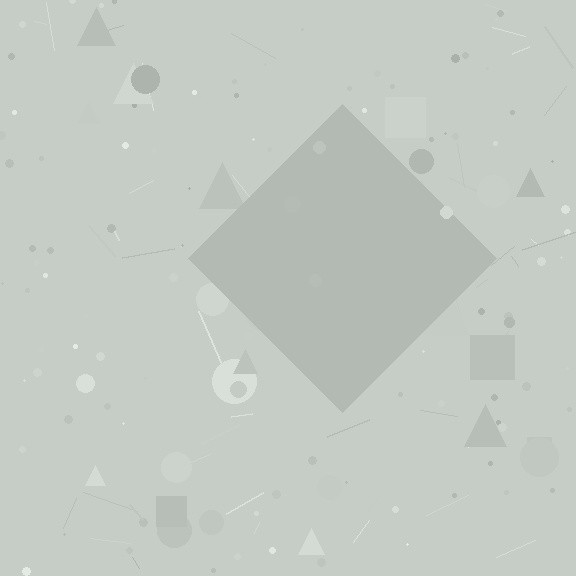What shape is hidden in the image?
A diamond is hidden in the image.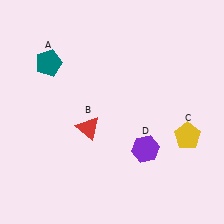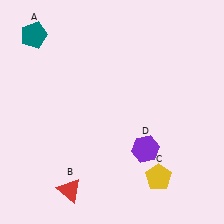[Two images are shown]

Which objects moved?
The objects that moved are: the teal pentagon (A), the red triangle (B), the yellow pentagon (C).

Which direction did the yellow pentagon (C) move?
The yellow pentagon (C) moved down.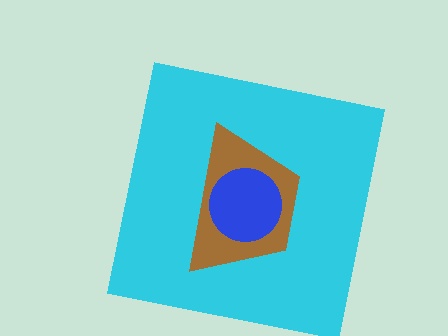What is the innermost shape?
The blue circle.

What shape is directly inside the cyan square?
The brown trapezoid.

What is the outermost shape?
The cyan square.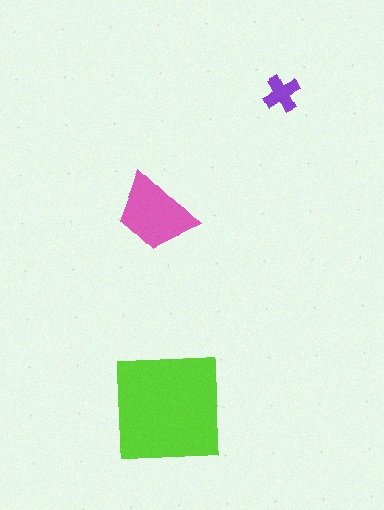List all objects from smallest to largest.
The purple cross, the pink trapezoid, the lime square.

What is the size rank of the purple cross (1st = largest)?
3rd.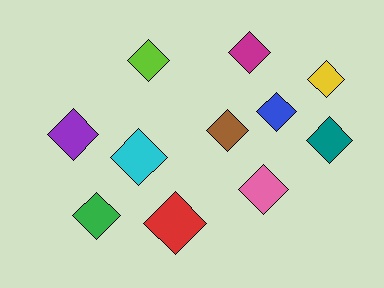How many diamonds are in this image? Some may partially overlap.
There are 11 diamonds.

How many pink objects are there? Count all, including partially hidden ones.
There is 1 pink object.